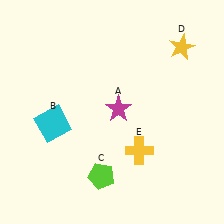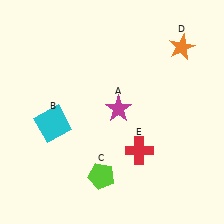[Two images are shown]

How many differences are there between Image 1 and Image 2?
There are 2 differences between the two images.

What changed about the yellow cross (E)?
In Image 1, E is yellow. In Image 2, it changed to red.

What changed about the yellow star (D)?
In Image 1, D is yellow. In Image 2, it changed to orange.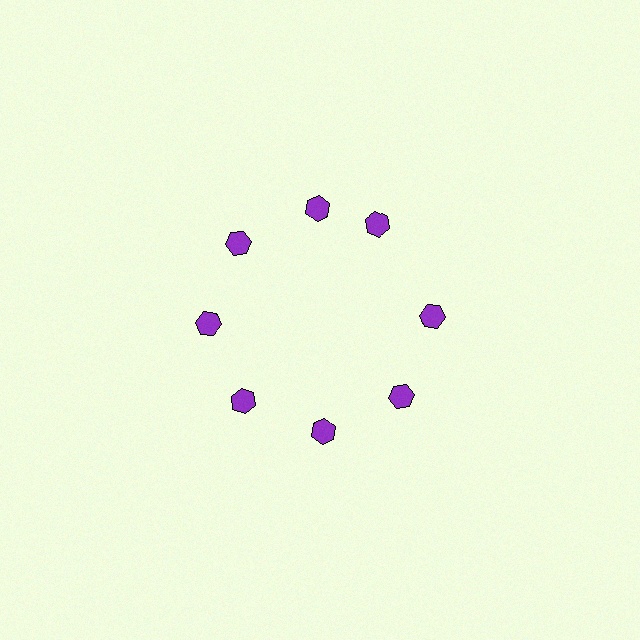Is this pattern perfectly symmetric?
No. The 8 purple hexagons are arranged in a ring, but one element near the 2 o'clock position is rotated out of alignment along the ring, breaking the 8-fold rotational symmetry.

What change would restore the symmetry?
The symmetry would be restored by rotating it back into even spacing with its neighbors so that all 8 hexagons sit at equal angles and equal distance from the center.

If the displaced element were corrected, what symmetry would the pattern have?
It would have 8-fold rotational symmetry — the pattern would map onto itself every 45 degrees.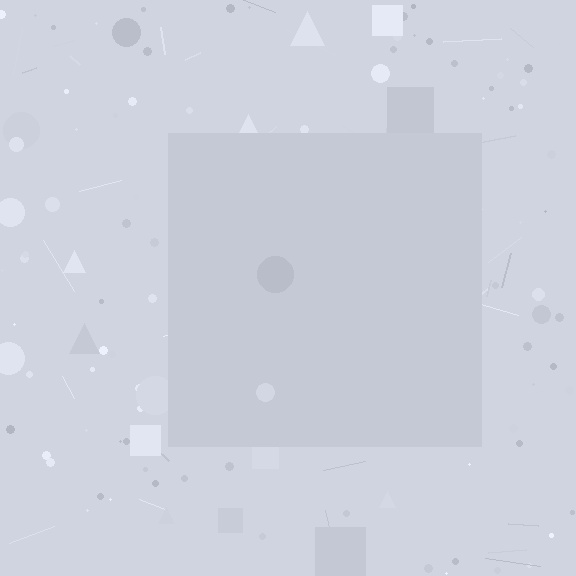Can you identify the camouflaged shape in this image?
The camouflaged shape is a square.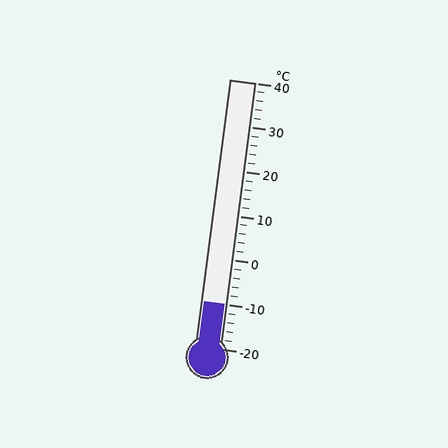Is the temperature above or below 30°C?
The temperature is below 30°C.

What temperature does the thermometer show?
The thermometer shows approximately -10°C.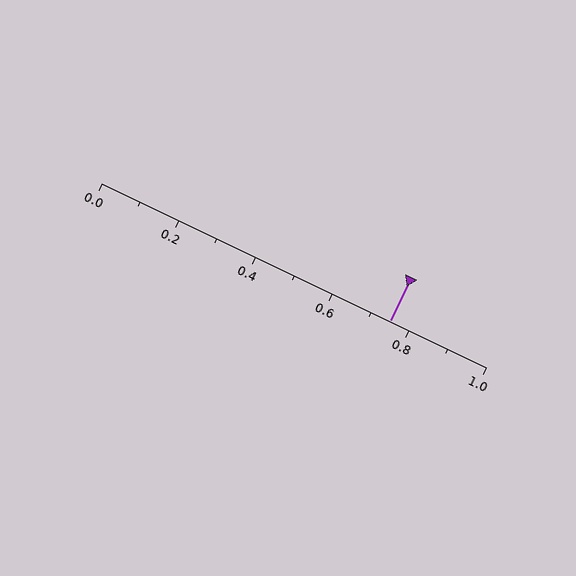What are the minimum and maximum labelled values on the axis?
The axis runs from 0.0 to 1.0.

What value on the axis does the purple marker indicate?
The marker indicates approximately 0.75.